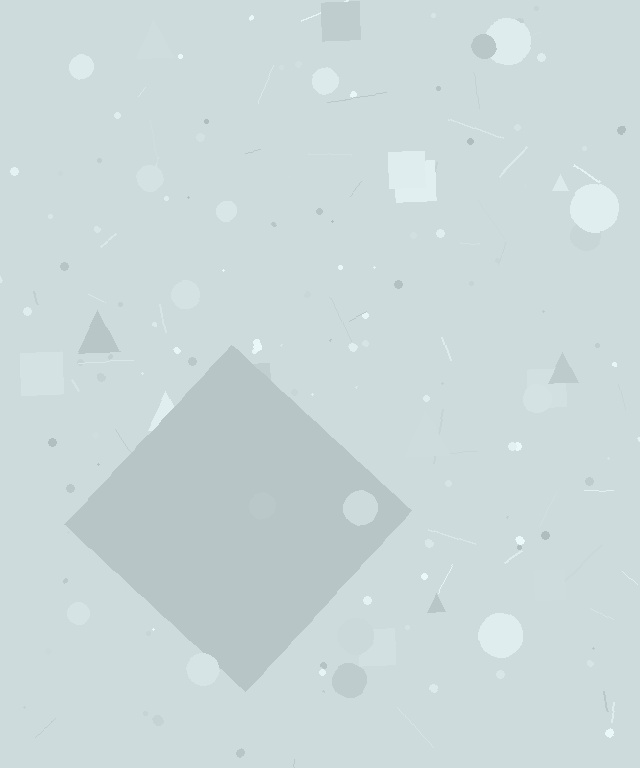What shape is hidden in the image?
A diamond is hidden in the image.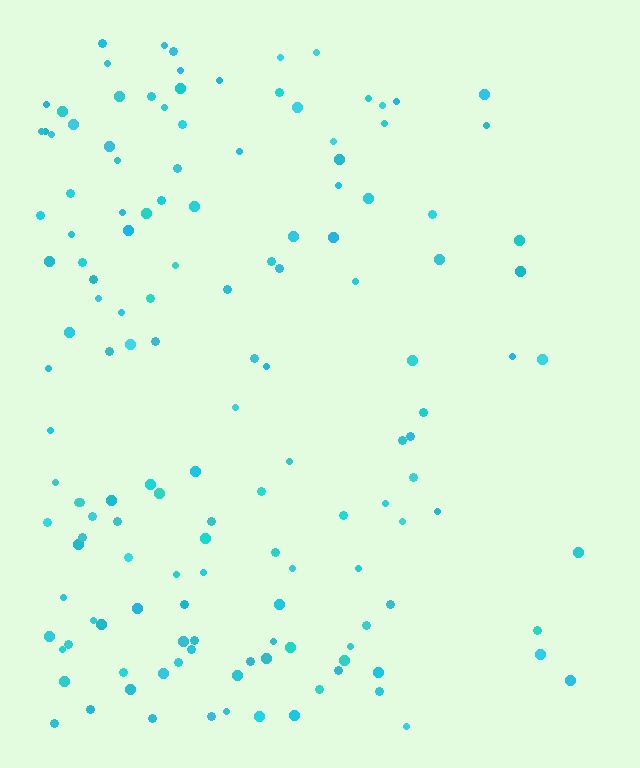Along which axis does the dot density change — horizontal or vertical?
Horizontal.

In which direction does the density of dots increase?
From right to left, with the left side densest.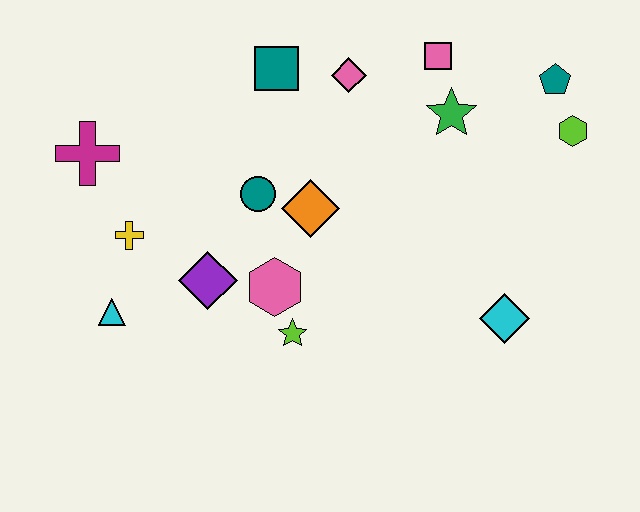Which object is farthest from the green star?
The cyan triangle is farthest from the green star.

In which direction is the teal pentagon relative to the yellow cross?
The teal pentagon is to the right of the yellow cross.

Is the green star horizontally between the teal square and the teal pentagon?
Yes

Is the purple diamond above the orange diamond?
No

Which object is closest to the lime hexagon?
The teal pentagon is closest to the lime hexagon.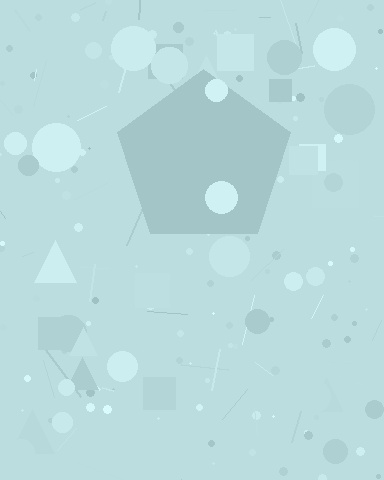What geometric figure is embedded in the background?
A pentagon is embedded in the background.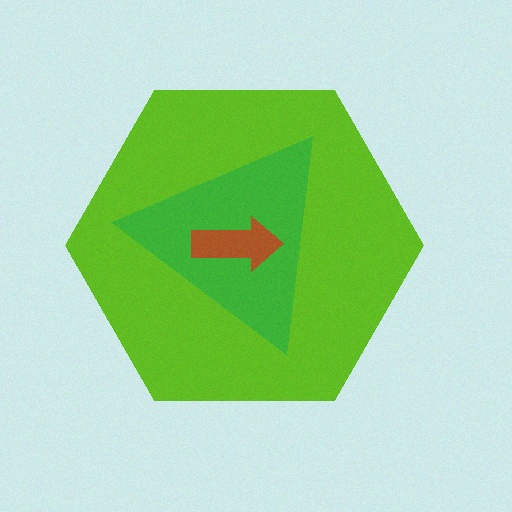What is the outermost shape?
The lime hexagon.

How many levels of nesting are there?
3.